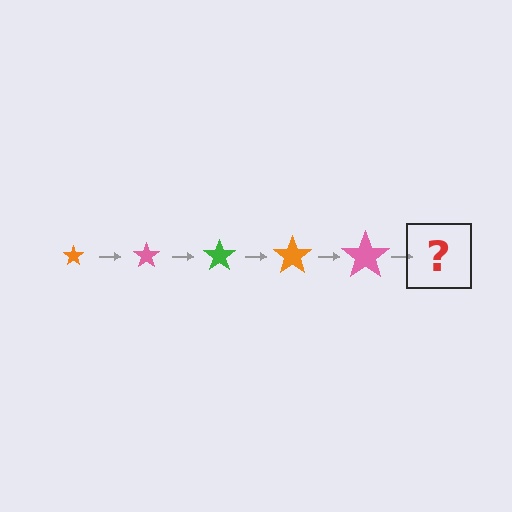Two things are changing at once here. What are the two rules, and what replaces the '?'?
The two rules are that the star grows larger each step and the color cycles through orange, pink, and green. The '?' should be a green star, larger than the previous one.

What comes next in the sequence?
The next element should be a green star, larger than the previous one.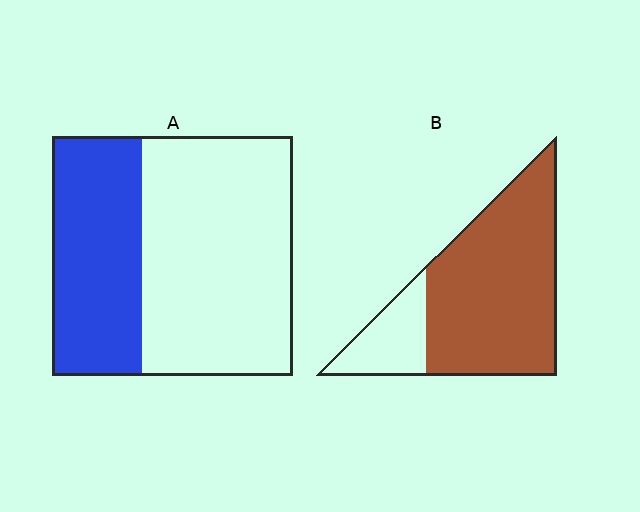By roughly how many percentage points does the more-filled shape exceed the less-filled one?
By roughly 40 percentage points (B over A).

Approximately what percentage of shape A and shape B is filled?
A is approximately 35% and B is approximately 80%.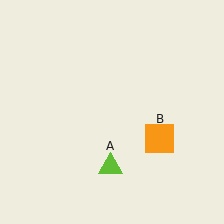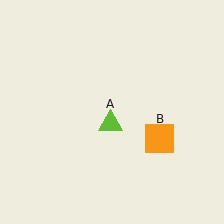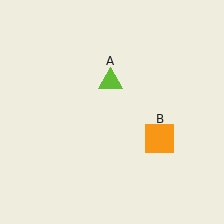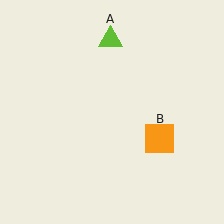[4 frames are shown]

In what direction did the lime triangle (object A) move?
The lime triangle (object A) moved up.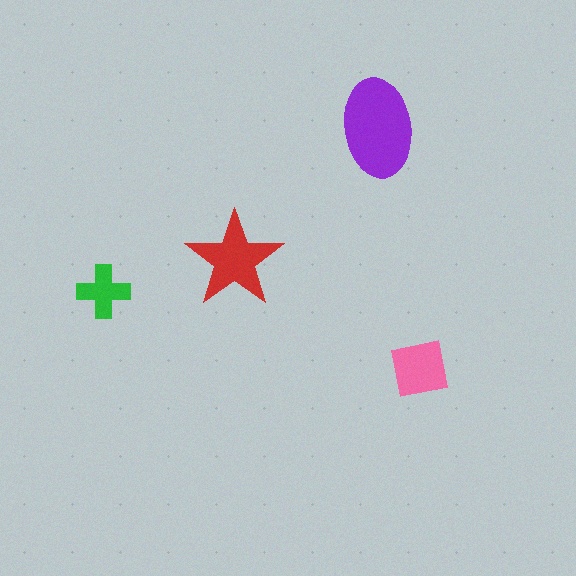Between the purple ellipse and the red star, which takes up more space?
The purple ellipse.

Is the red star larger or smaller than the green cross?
Larger.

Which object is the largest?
The purple ellipse.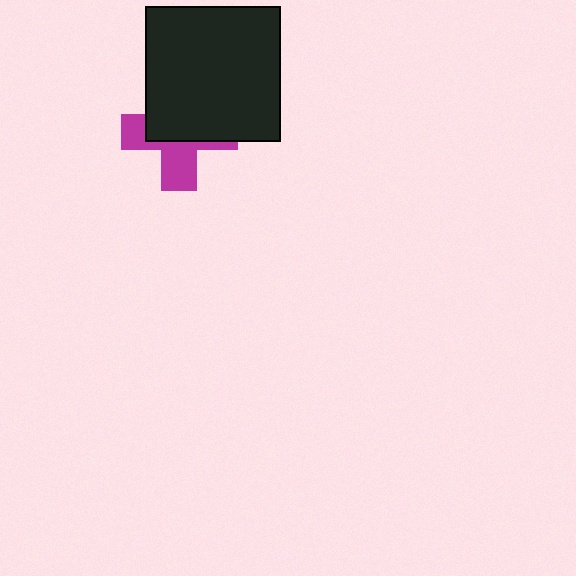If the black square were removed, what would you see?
You would see the complete magenta cross.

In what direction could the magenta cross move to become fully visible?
The magenta cross could move down. That would shift it out from behind the black square entirely.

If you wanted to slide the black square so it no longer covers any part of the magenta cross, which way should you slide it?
Slide it up — that is the most direct way to separate the two shapes.